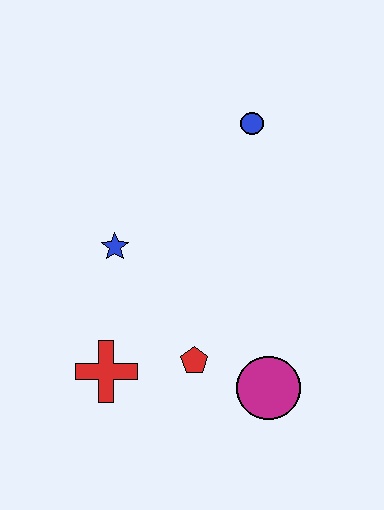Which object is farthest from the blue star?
The magenta circle is farthest from the blue star.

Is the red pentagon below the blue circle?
Yes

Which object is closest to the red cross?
The red pentagon is closest to the red cross.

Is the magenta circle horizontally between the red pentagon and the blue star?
No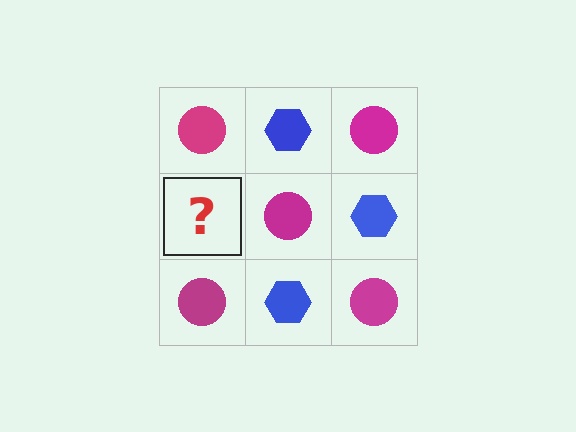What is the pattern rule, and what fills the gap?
The rule is that it alternates magenta circle and blue hexagon in a checkerboard pattern. The gap should be filled with a blue hexagon.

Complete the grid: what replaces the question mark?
The question mark should be replaced with a blue hexagon.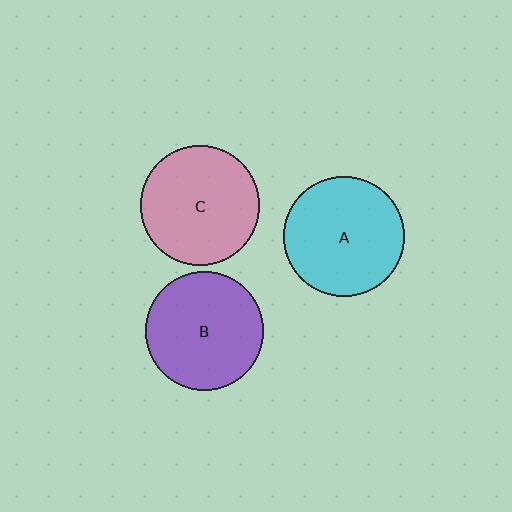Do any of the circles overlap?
No, none of the circles overlap.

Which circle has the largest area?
Circle A (cyan).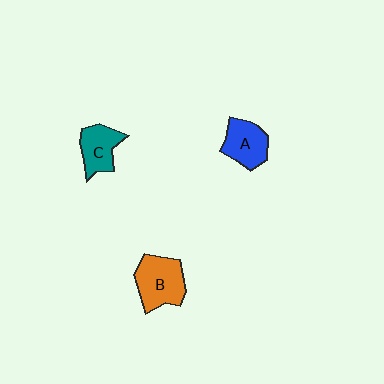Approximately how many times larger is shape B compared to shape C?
Approximately 1.4 times.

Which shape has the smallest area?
Shape C (teal).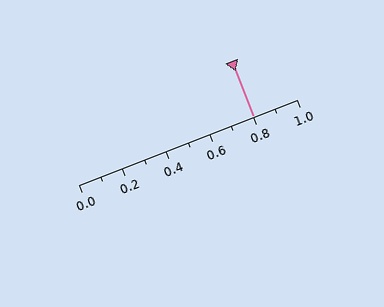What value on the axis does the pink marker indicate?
The marker indicates approximately 0.8.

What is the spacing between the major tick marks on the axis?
The major ticks are spaced 0.2 apart.